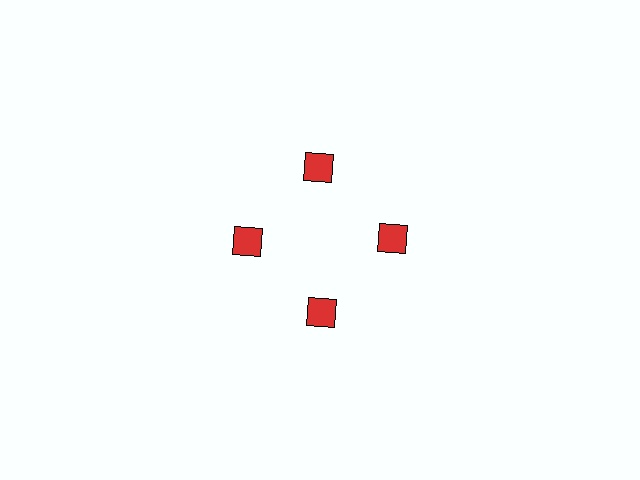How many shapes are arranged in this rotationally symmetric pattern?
There are 4 shapes, arranged in 4 groups of 1.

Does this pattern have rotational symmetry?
Yes, this pattern has 4-fold rotational symmetry. It looks the same after rotating 90 degrees around the center.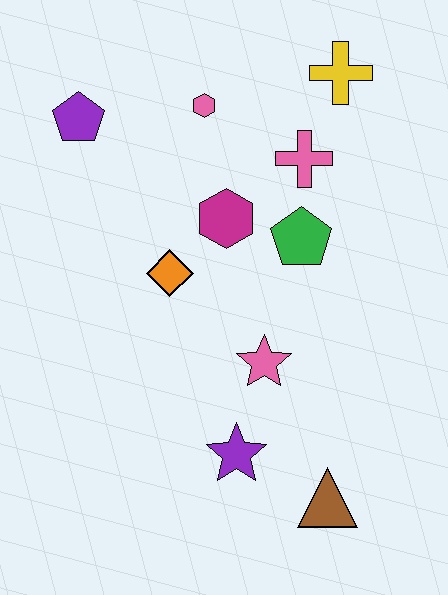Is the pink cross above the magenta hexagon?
Yes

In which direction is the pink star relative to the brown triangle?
The pink star is above the brown triangle.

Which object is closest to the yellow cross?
The pink cross is closest to the yellow cross.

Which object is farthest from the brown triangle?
The purple pentagon is farthest from the brown triangle.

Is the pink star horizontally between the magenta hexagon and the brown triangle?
Yes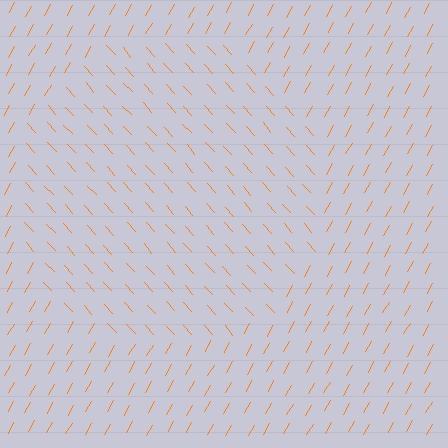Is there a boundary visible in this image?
Yes, there is a texture boundary formed by a change in line orientation.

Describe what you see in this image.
The image is filled with small orange line segments. A circle region in the image has lines oriented differently from the surrounding lines, creating a visible texture boundary.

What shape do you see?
I see a circle.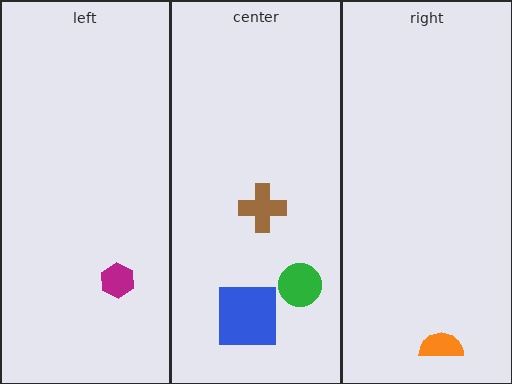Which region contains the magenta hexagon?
The left region.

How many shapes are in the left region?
1.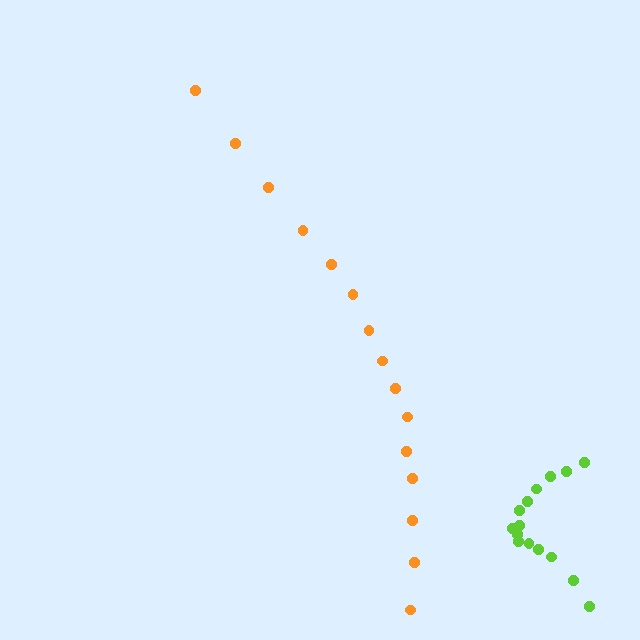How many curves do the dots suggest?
There are 2 distinct paths.